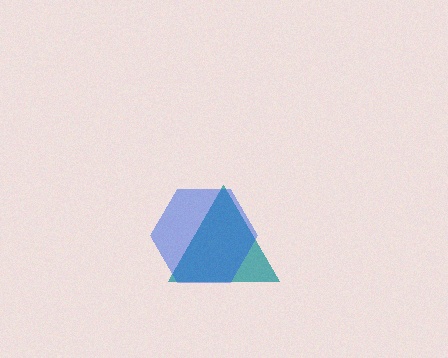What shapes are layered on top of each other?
The layered shapes are: a teal triangle, a blue hexagon.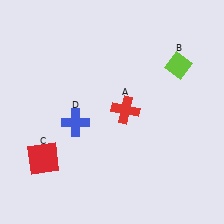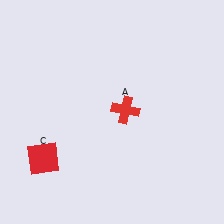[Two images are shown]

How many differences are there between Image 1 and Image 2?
There are 2 differences between the two images.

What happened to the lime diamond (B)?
The lime diamond (B) was removed in Image 2. It was in the top-right area of Image 1.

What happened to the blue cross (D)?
The blue cross (D) was removed in Image 2. It was in the bottom-left area of Image 1.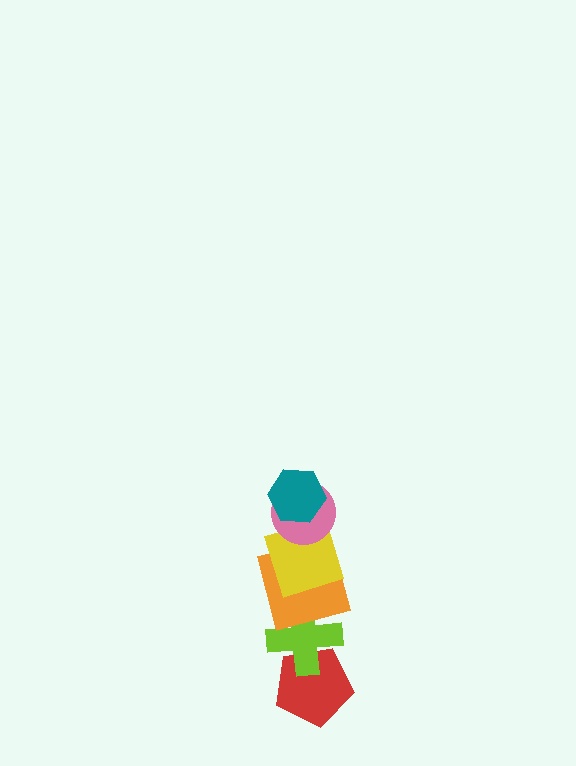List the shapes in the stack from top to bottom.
From top to bottom: the teal hexagon, the pink circle, the yellow square, the orange square, the lime cross, the red pentagon.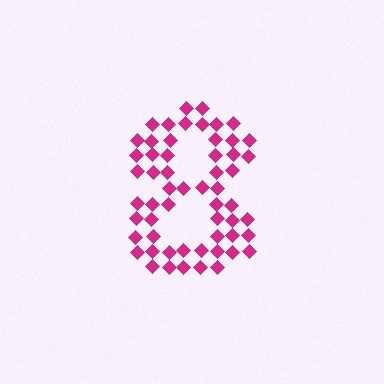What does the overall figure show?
The overall figure shows the digit 8.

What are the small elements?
The small elements are diamonds.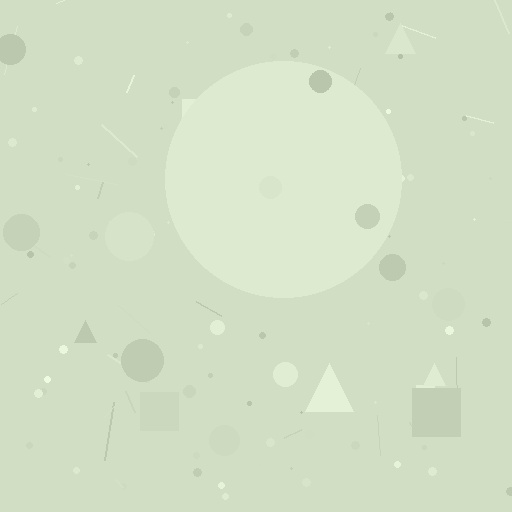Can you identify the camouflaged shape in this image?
The camouflaged shape is a circle.